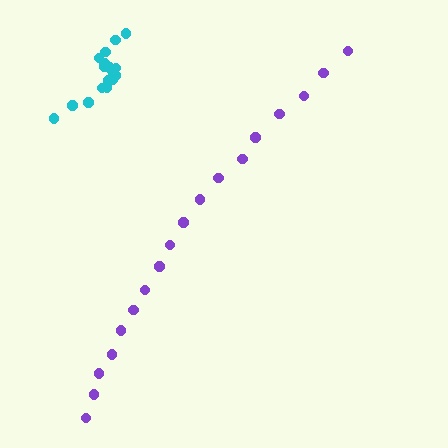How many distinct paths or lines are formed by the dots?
There are 2 distinct paths.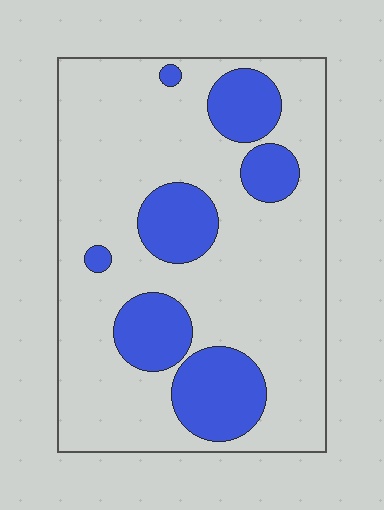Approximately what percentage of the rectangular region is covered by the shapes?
Approximately 25%.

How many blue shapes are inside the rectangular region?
7.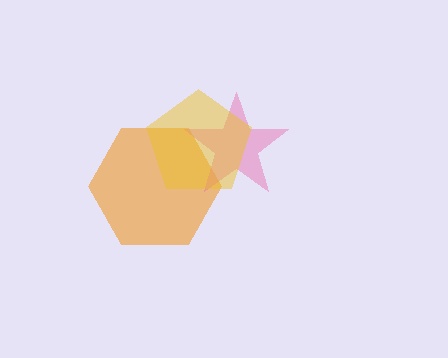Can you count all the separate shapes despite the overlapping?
Yes, there are 3 separate shapes.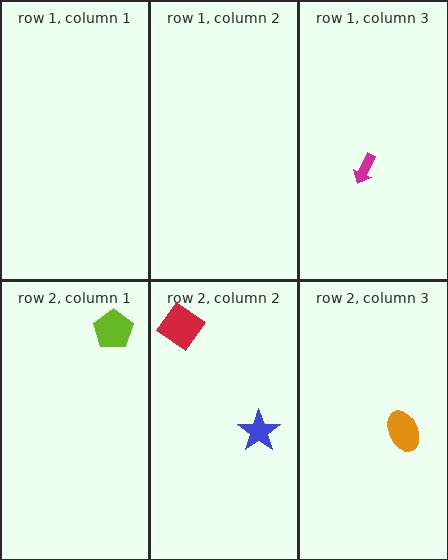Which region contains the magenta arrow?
The row 1, column 3 region.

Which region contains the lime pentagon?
The row 2, column 1 region.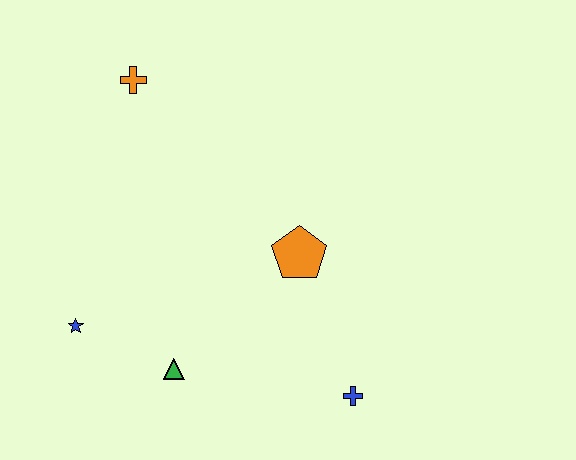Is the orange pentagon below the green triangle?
No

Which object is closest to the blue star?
The green triangle is closest to the blue star.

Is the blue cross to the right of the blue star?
Yes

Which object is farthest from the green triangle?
The orange cross is farthest from the green triangle.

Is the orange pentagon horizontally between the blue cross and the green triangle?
Yes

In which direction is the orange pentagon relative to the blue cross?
The orange pentagon is above the blue cross.